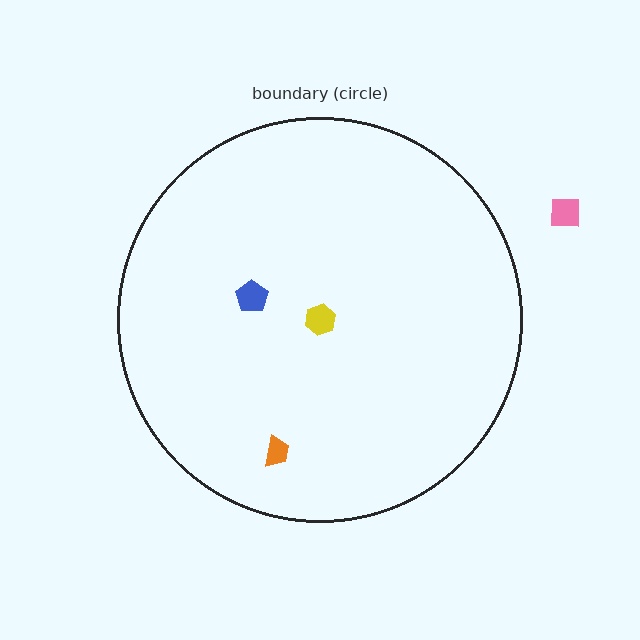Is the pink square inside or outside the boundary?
Outside.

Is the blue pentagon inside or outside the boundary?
Inside.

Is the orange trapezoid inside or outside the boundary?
Inside.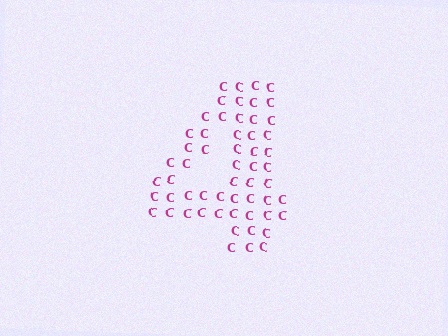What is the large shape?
The large shape is the digit 4.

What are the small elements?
The small elements are letter C's.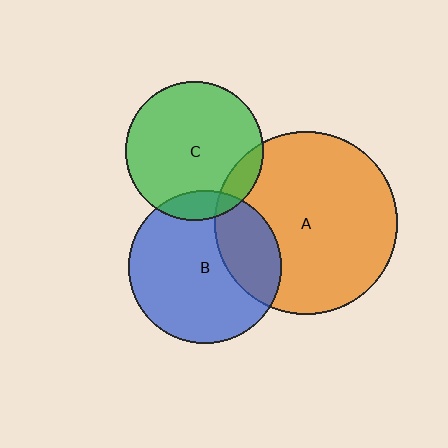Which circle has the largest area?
Circle A (orange).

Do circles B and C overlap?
Yes.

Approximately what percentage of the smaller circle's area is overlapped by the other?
Approximately 10%.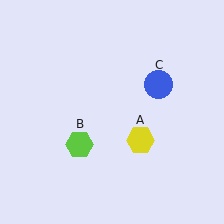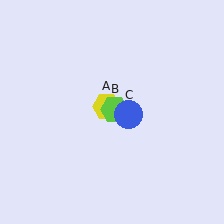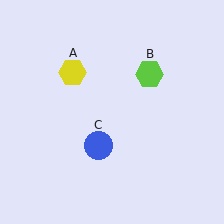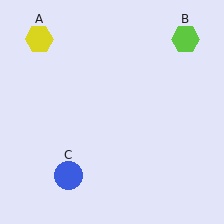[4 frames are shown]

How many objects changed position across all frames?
3 objects changed position: yellow hexagon (object A), lime hexagon (object B), blue circle (object C).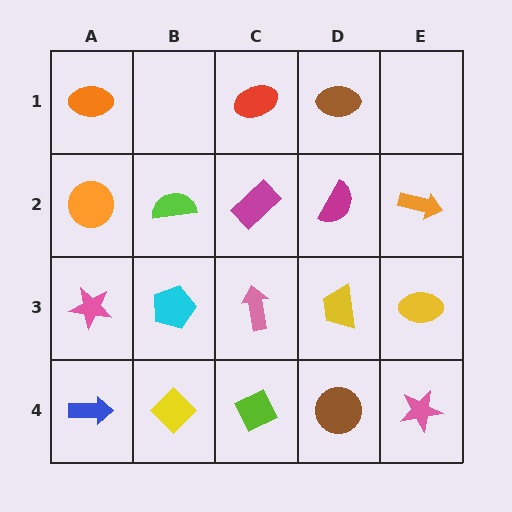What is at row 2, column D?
A magenta semicircle.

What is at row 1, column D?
A brown ellipse.